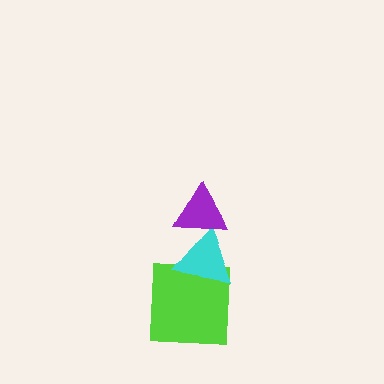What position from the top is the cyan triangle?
The cyan triangle is 2nd from the top.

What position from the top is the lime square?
The lime square is 3rd from the top.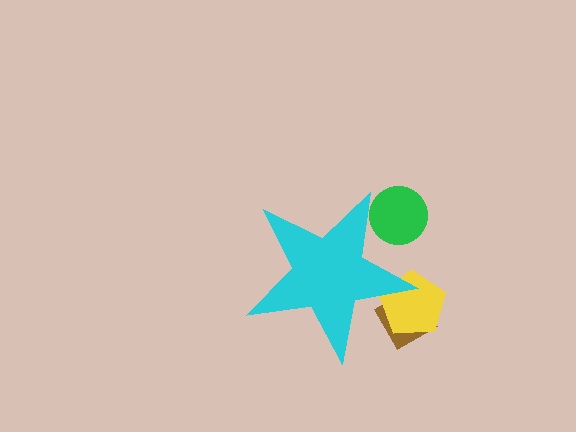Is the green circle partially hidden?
Yes, the green circle is partially hidden behind the cyan star.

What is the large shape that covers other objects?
A cyan star.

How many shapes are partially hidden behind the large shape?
3 shapes are partially hidden.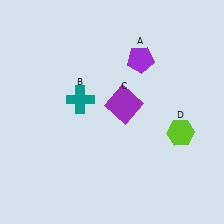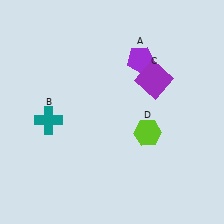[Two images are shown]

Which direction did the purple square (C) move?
The purple square (C) moved right.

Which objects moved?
The objects that moved are: the teal cross (B), the purple square (C), the lime hexagon (D).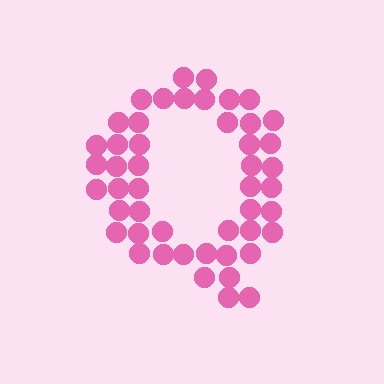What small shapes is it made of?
It is made of small circles.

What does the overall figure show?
The overall figure shows the letter Q.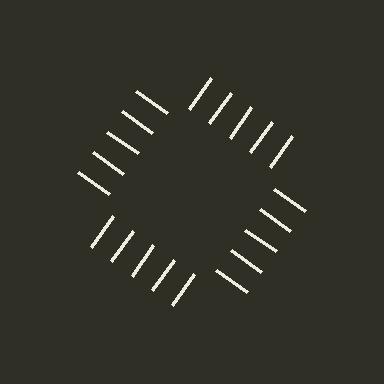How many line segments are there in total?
20 — 5 along each of the 4 edges.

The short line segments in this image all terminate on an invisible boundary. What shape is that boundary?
An illusory square — the line segments terminate on its edges but no continuous stroke is drawn.